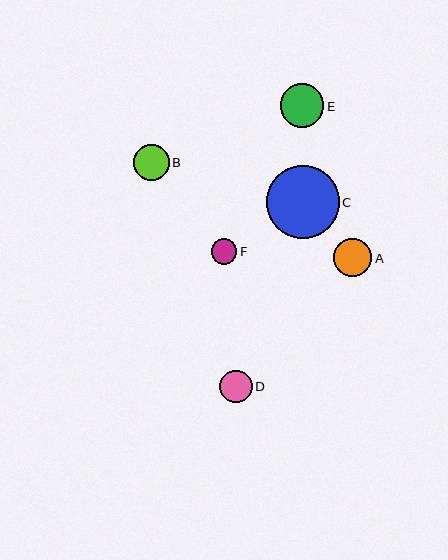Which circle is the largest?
Circle C is the largest with a size of approximately 73 pixels.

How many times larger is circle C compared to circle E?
Circle C is approximately 1.7 times the size of circle E.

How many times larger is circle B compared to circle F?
Circle B is approximately 1.4 times the size of circle F.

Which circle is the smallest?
Circle F is the smallest with a size of approximately 25 pixels.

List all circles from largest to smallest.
From largest to smallest: C, E, A, B, D, F.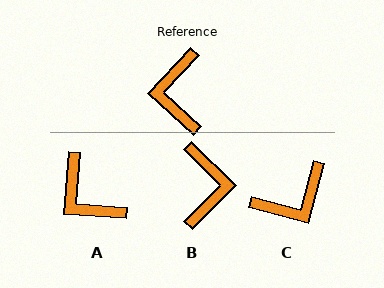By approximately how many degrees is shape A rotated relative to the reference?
Approximately 38 degrees counter-clockwise.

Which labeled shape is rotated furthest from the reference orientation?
B, about 178 degrees away.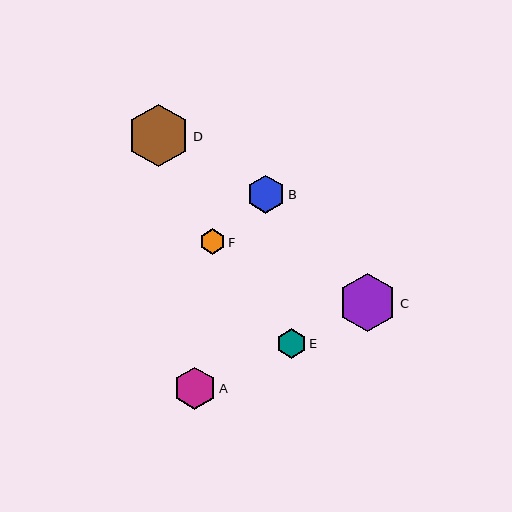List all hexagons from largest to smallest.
From largest to smallest: D, C, A, B, E, F.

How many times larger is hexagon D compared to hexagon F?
Hexagon D is approximately 2.4 times the size of hexagon F.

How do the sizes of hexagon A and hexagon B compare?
Hexagon A and hexagon B are approximately the same size.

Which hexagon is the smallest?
Hexagon F is the smallest with a size of approximately 26 pixels.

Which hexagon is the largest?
Hexagon D is the largest with a size of approximately 63 pixels.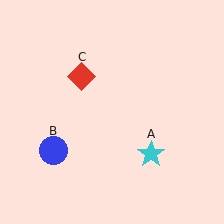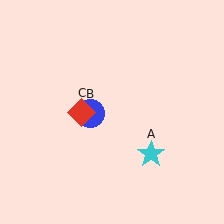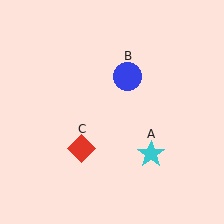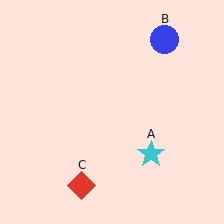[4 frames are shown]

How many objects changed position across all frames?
2 objects changed position: blue circle (object B), red diamond (object C).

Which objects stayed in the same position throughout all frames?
Cyan star (object A) remained stationary.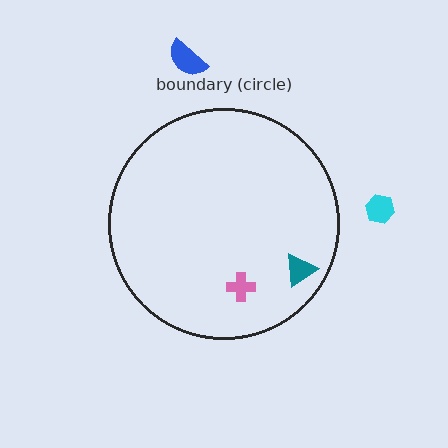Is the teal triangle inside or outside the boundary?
Inside.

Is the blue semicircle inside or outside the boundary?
Outside.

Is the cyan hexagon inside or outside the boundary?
Outside.